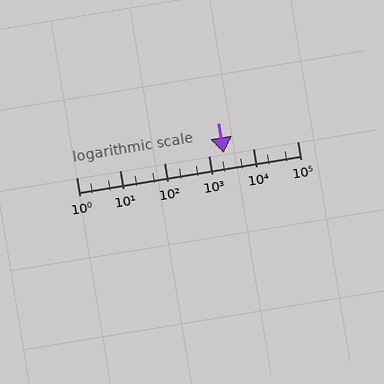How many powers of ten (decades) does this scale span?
The scale spans 5 decades, from 1 to 100000.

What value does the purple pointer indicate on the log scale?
The pointer indicates approximately 2200.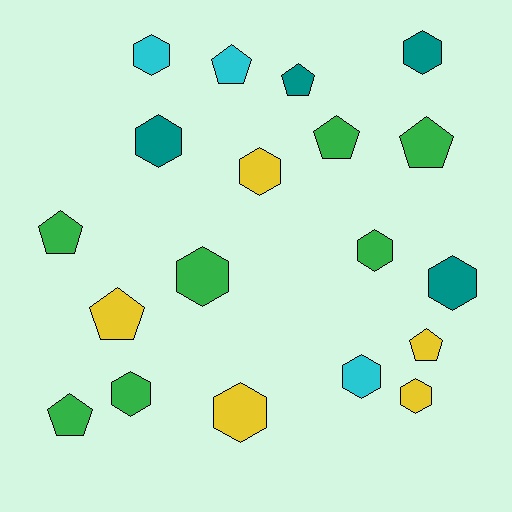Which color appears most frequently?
Green, with 7 objects.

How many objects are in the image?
There are 19 objects.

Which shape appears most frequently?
Hexagon, with 11 objects.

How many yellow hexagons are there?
There are 3 yellow hexagons.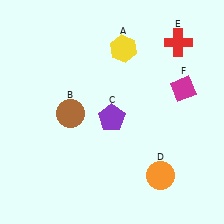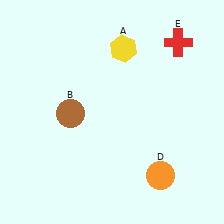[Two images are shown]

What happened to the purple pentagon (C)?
The purple pentagon (C) was removed in Image 2. It was in the bottom-left area of Image 1.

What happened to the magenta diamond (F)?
The magenta diamond (F) was removed in Image 2. It was in the top-right area of Image 1.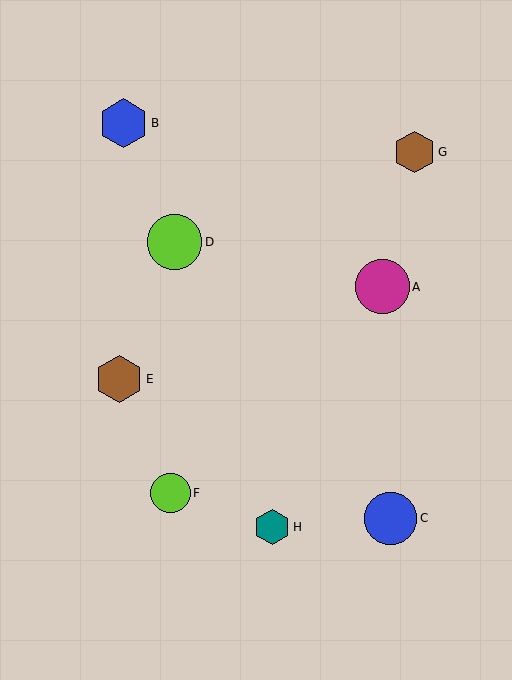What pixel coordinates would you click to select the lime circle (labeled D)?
Click at (175, 242) to select the lime circle D.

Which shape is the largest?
The lime circle (labeled D) is the largest.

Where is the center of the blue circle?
The center of the blue circle is at (391, 518).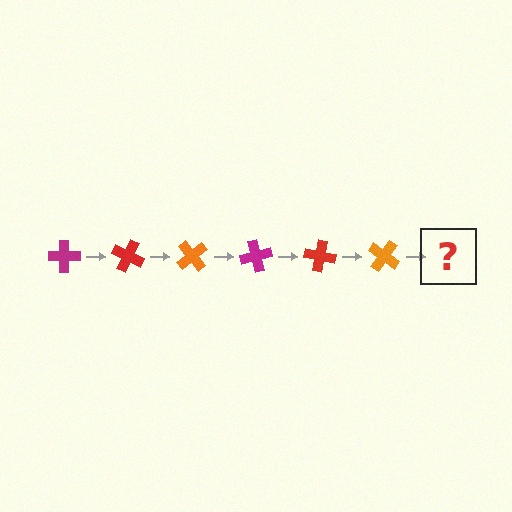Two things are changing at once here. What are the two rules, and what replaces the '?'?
The two rules are that it rotates 25 degrees each step and the color cycles through magenta, red, and orange. The '?' should be a magenta cross, rotated 150 degrees from the start.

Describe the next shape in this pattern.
It should be a magenta cross, rotated 150 degrees from the start.